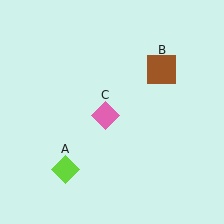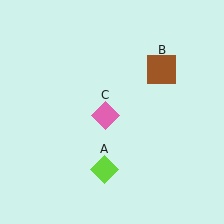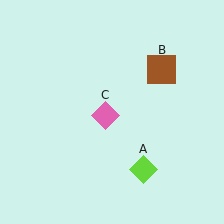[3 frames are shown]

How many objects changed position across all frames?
1 object changed position: lime diamond (object A).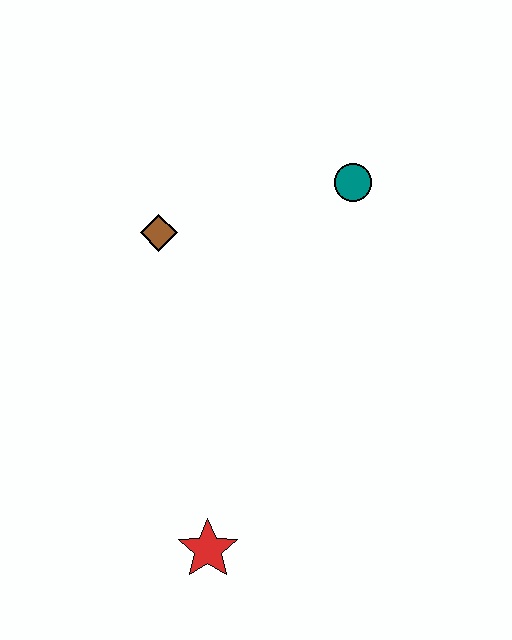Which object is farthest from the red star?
The teal circle is farthest from the red star.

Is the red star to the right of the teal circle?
No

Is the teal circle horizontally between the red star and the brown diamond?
No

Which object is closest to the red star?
The brown diamond is closest to the red star.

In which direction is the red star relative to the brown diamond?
The red star is below the brown diamond.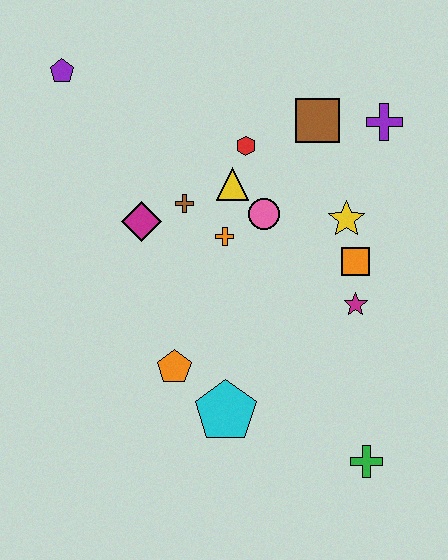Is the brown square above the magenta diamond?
Yes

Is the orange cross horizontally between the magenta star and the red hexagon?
No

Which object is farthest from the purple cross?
The green cross is farthest from the purple cross.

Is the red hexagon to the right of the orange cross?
Yes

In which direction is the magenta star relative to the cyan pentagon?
The magenta star is to the right of the cyan pentagon.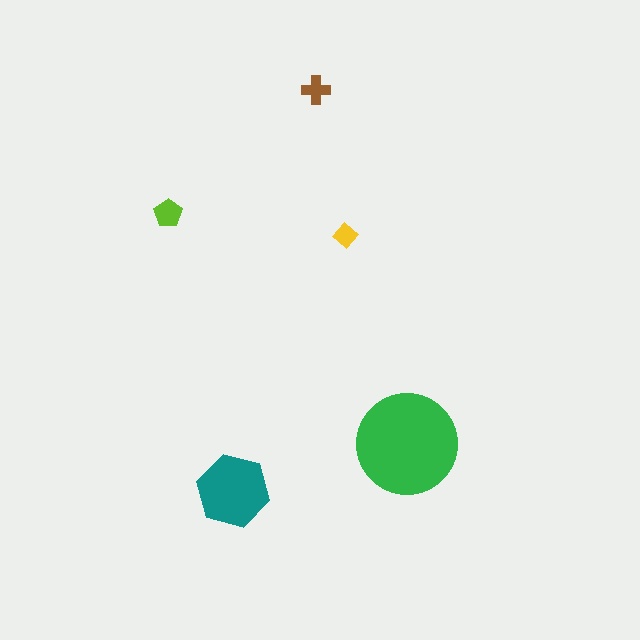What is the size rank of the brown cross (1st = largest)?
4th.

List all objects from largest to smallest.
The green circle, the teal hexagon, the lime pentagon, the brown cross, the yellow diamond.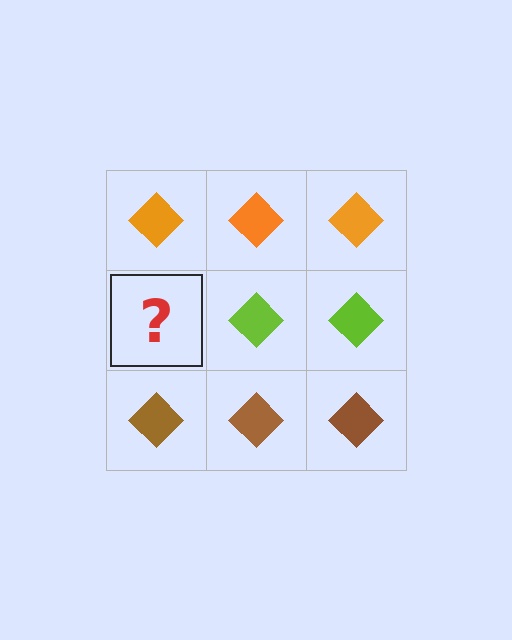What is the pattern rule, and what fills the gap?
The rule is that each row has a consistent color. The gap should be filled with a lime diamond.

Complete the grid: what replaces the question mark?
The question mark should be replaced with a lime diamond.